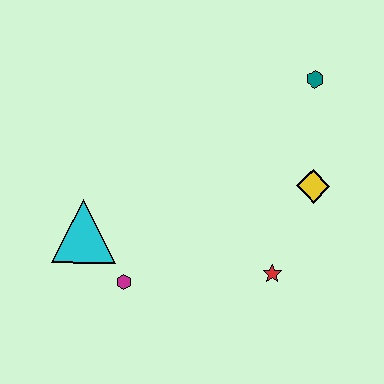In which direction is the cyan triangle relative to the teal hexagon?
The cyan triangle is to the left of the teal hexagon.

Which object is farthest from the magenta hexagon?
The teal hexagon is farthest from the magenta hexagon.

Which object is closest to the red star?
The yellow diamond is closest to the red star.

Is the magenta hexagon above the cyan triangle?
No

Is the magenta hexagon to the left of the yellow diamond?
Yes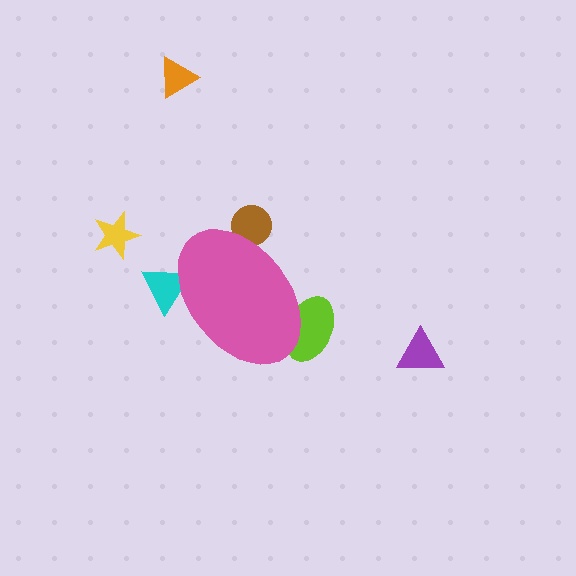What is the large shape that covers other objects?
A pink ellipse.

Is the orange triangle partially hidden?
No, the orange triangle is fully visible.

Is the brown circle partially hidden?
Yes, the brown circle is partially hidden behind the pink ellipse.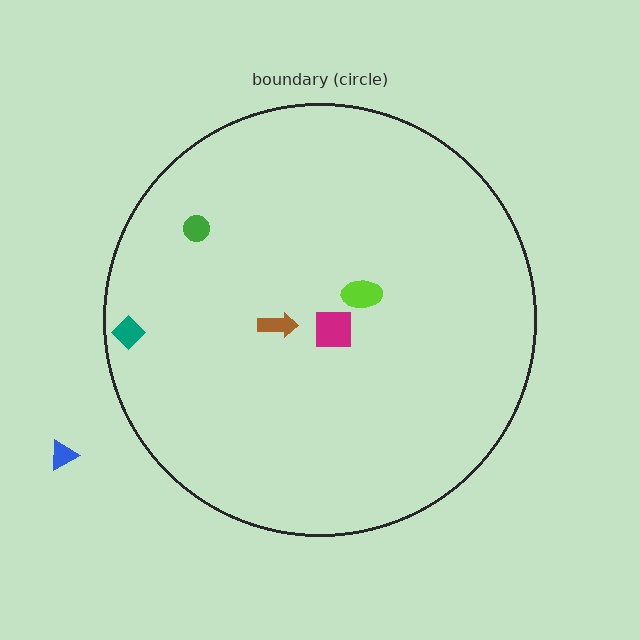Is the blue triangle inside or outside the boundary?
Outside.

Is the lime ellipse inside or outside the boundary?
Inside.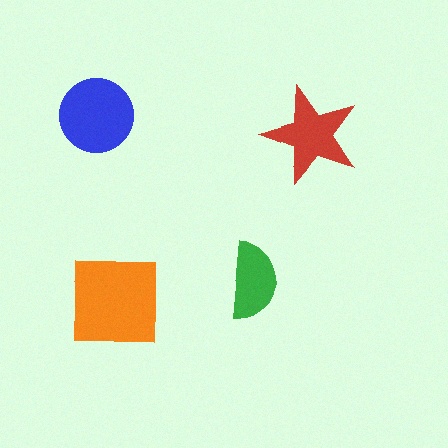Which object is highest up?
The blue circle is topmost.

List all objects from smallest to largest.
The green semicircle, the red star, the blue circle, the orange square.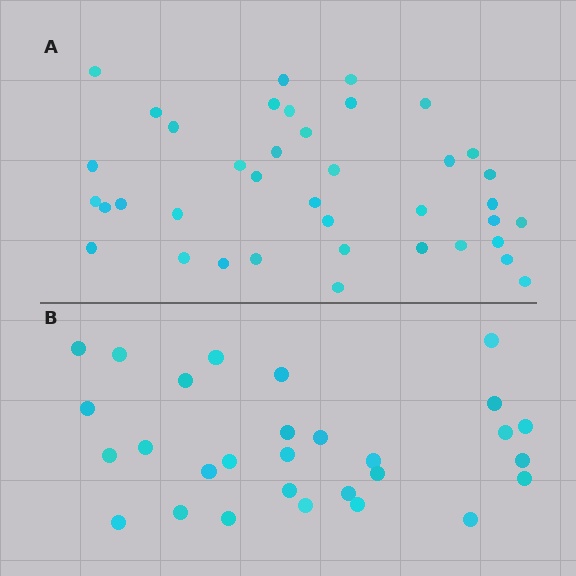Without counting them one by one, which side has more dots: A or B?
Region A (the top region) has more dots.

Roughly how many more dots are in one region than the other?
Region A has roughly 10 or so more dots than region B.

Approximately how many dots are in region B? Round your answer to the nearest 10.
About 30 dots. (The exact count is 29, which rounds to 30.)